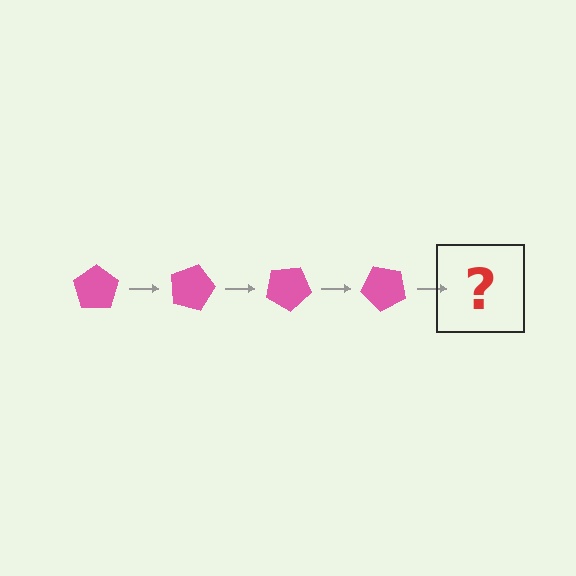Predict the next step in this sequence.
The next step is a pink pentagon rotated 60 degrees.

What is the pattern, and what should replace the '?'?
The pattern is that the pentagon rotates 15 degrees each step. The '?' should be a pink pentagon rotated 60 degrees.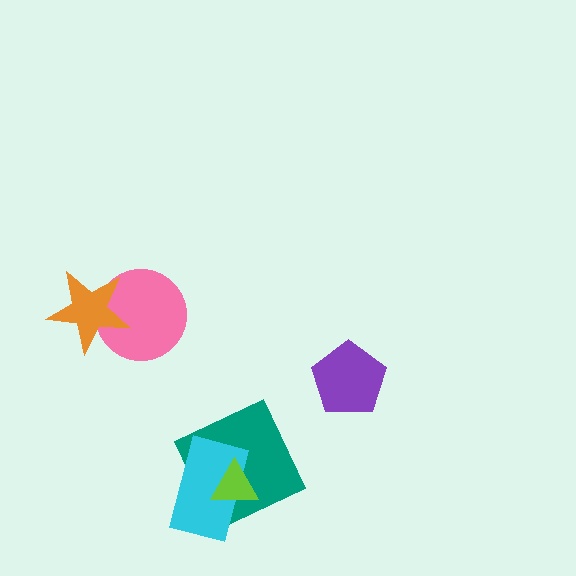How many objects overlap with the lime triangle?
2 objects overlap with the lime triangle.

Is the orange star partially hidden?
No, no other shape covers it.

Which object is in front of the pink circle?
The orange star is in front of the pink circle.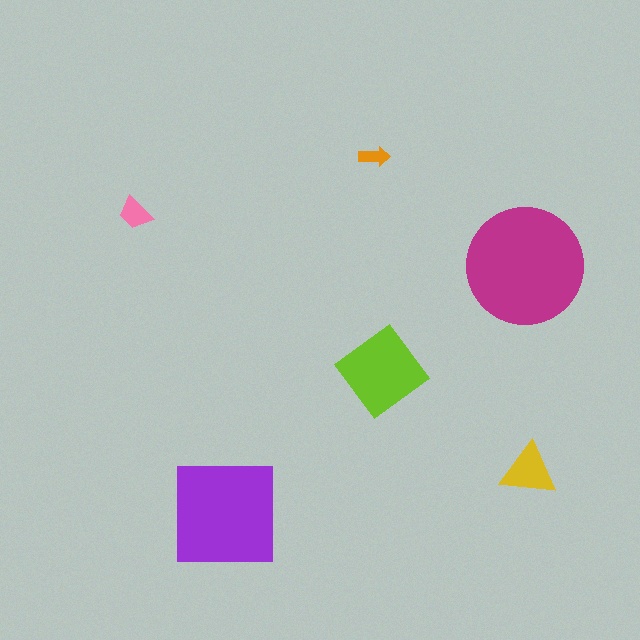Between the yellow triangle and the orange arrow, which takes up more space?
The yellow triangle.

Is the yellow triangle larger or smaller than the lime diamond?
Smaller.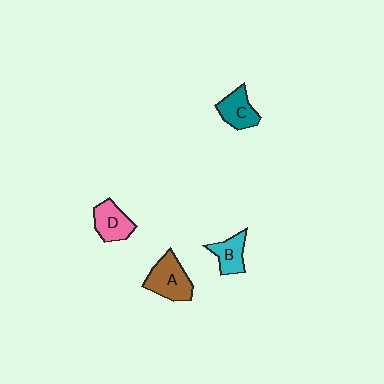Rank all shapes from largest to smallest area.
From largest to smallest: A (brown), D (pink), C (teal), B (cyan).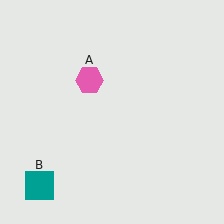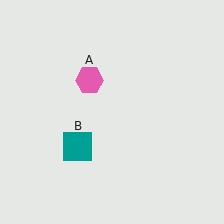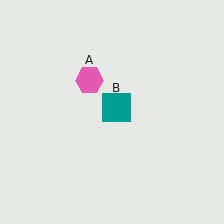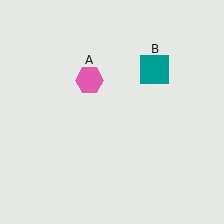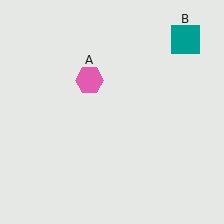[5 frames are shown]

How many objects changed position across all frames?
1 object changed position: teal square (object B).